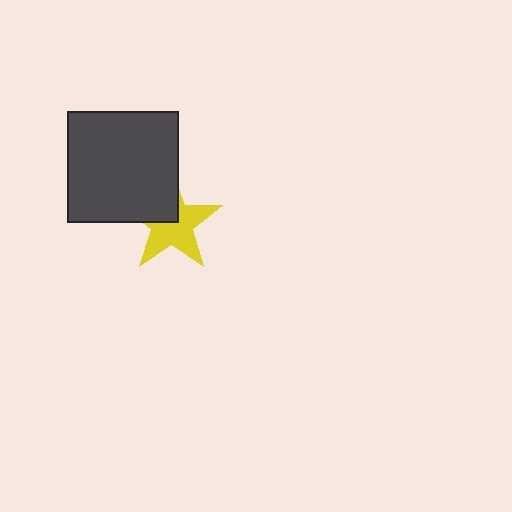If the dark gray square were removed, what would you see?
You would see the complete yellow star.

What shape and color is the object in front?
The object in front is a dark gray square.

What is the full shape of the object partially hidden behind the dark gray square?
The partially hidden object is a yellow star.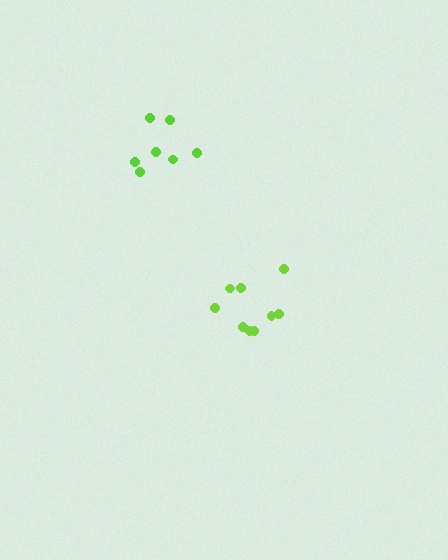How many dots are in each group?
Group 1: 9 dots, Group 2: 7 dots (16 total).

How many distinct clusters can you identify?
There are 2 distinct clusters.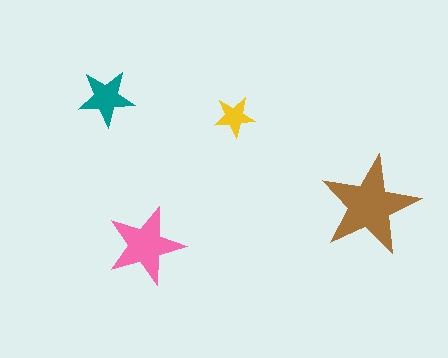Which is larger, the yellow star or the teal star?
The teal one.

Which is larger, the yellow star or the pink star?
The pink one.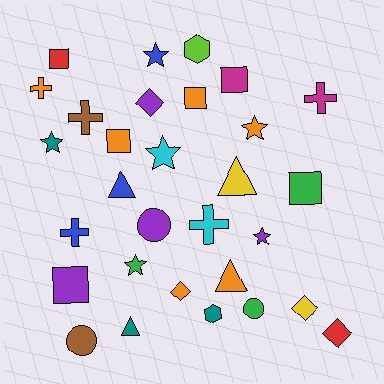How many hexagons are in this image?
There are 2 hexagons.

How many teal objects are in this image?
There are 3 teal objects.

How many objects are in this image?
There are 30 objects.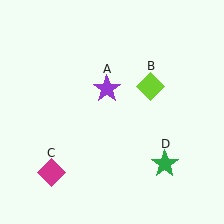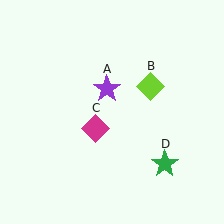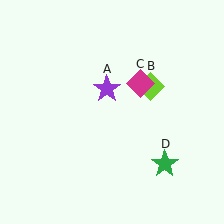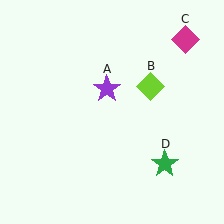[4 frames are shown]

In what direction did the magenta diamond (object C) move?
The magenta diamond (object C) moved up and to the right.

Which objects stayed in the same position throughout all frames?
Purple star (object A) and lime diamond (object B) and green star (object D) remained stationary.